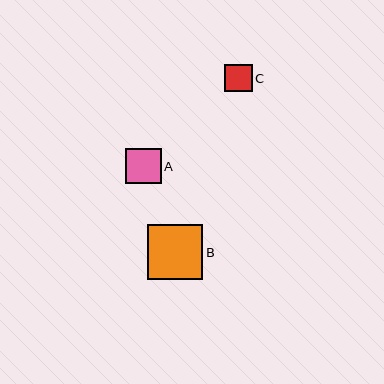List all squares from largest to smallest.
From largest to smallest: B, A, C.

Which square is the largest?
Square B is the largest with a size of approximately 55 pixels.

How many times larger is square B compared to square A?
Square B is approximately 1.5 times the size of square A.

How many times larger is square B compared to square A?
Square B is approximately 1.5 times the size of square A.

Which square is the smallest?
Square C is the smallest with a size of approximately 28 pixels.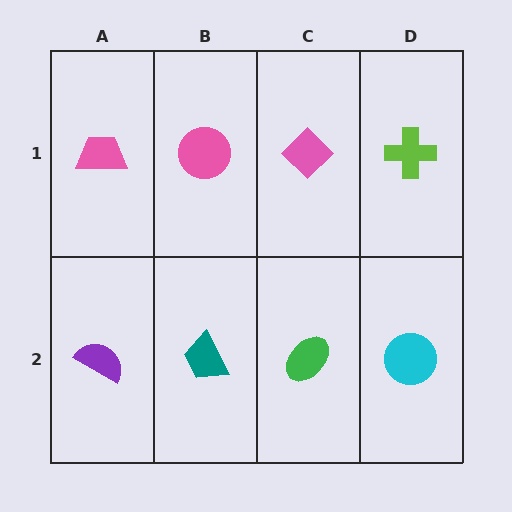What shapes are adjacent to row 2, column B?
A pink circle (row 1, column B), a purple semicircle (row 2, column A), a green ellipse (row 2, column C).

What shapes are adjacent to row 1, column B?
A teal trapezoid (row 2, column B), a pink trapezoid (row 1, column A), a pink diamond (row 1, column C).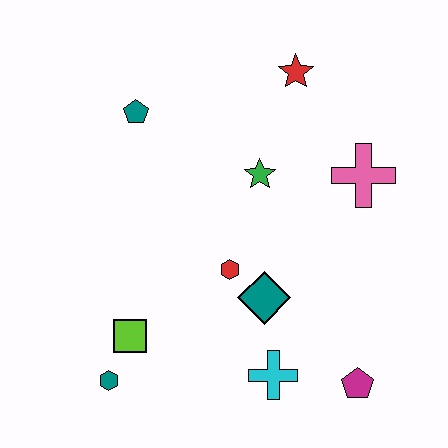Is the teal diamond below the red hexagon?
Yes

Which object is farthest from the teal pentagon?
The magenta pentagon is farthest from the teal pentagon.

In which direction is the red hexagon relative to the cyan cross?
The red hexagon is above the cyan cross.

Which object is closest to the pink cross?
The green star is closest to the pink cross.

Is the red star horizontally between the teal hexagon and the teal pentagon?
No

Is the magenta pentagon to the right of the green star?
Yes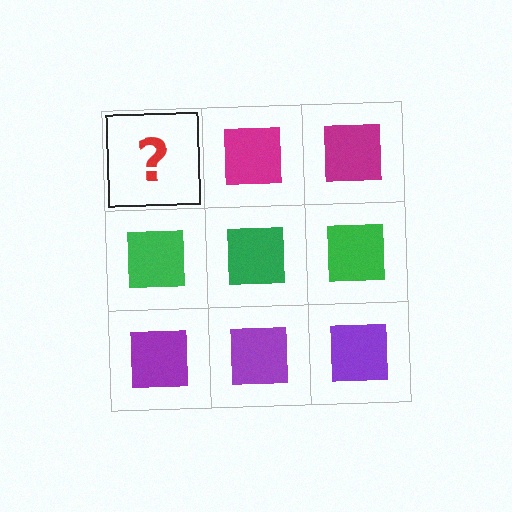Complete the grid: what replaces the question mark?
The question mark should be replaced with a magenta square.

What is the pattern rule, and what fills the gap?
The rule is that each row has a consistent color. The gap should be filled with a magenta square.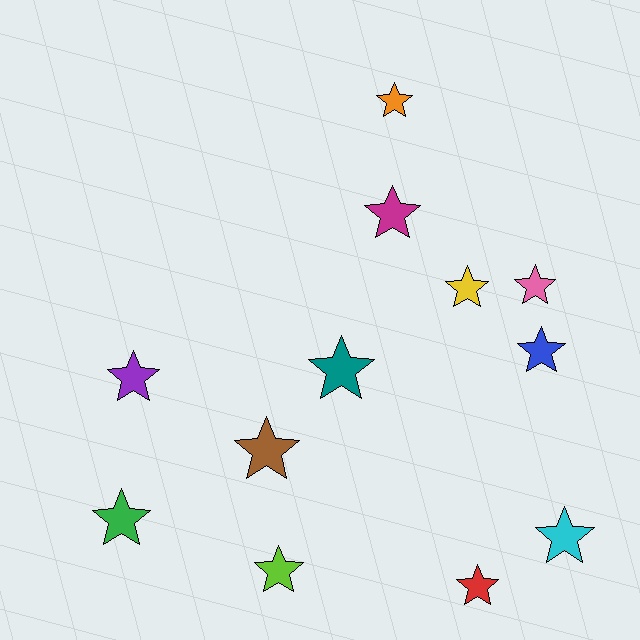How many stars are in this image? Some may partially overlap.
There are 12 stars.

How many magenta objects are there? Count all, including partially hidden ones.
There is 1 magenta object.